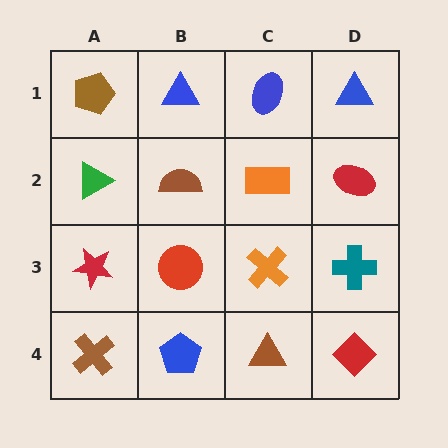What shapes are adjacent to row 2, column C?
A blue ellipse (row 1, column C), an orange cross (row 3, column C), a brown semicircle (row 2, column B), a red ellipse (row 2, column D).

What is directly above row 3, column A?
A green triangle.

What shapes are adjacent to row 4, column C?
An orange cross (row 3, column C), a blue pentagon (row 4, column B), a red diamond (row 4, column D).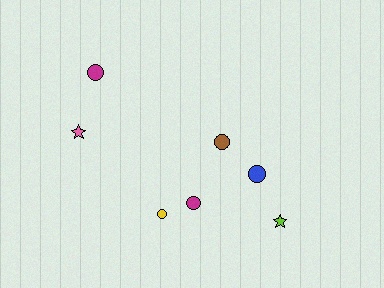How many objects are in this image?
There are 7 objects.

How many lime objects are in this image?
There is 1 lime object.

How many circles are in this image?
There are 5 circles.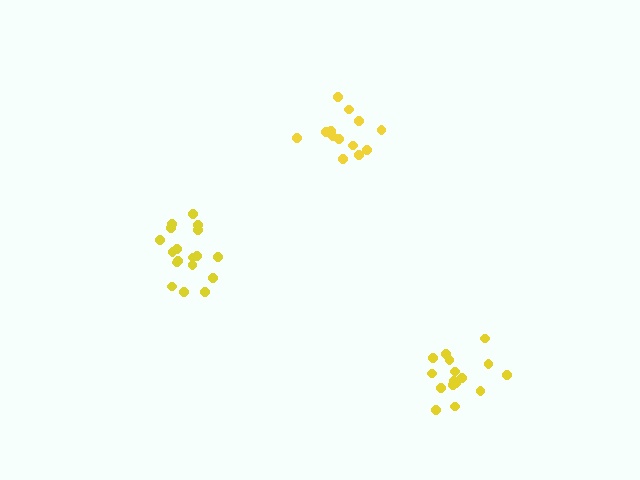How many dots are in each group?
Group 1: 18 dots, Group 2: 13 dots, Group 3: 16 dots (47 total).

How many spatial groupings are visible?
There are 3 spatial groupings.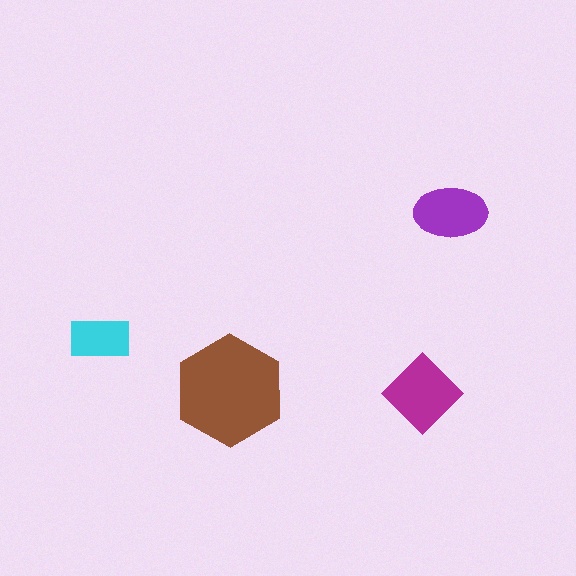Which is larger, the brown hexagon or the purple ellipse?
The brown hexagon.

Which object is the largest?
The brown hexagon.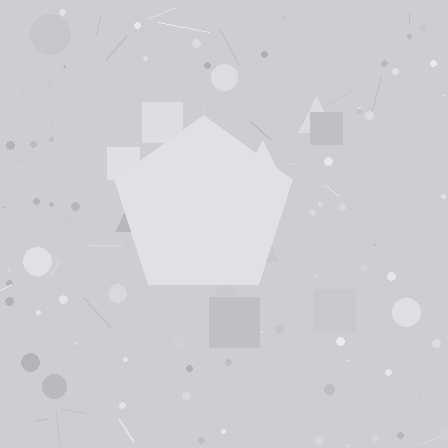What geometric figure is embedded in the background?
A pentagon is embedded in the background.